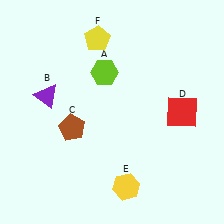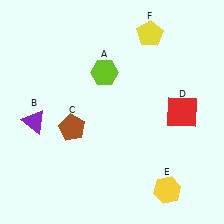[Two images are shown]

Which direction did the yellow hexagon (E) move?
The yellow hexagon (E) moved right.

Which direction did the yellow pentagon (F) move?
The yellow pentagon (F) moved right.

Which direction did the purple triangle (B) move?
The purple triangle (B) moved down.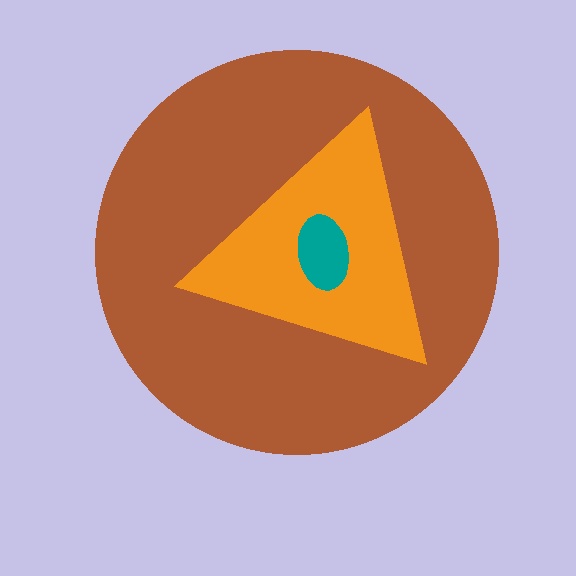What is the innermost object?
The teal ellipse.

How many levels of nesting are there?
3.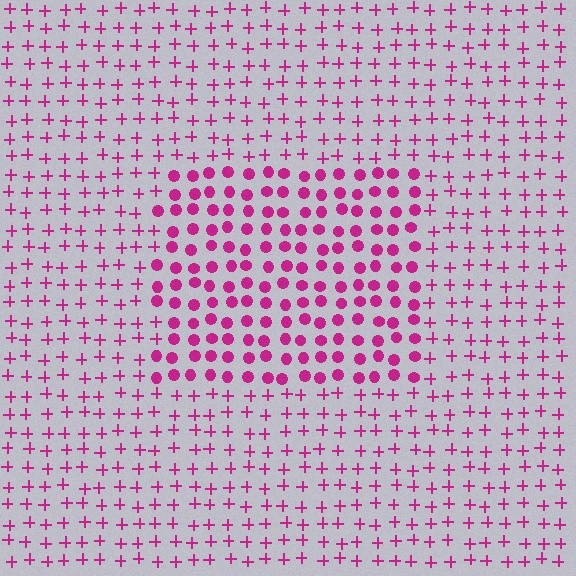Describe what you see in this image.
The image is filled with small magenta elements arranged in a uniform grid. A rectangle-shaped region contains circles, while the surrounding area contains plus signs. The boundary is defined purely by the change in element shape.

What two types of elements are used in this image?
The image uses circles inside the rectangle region and plus signs outside it.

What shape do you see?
I see a rectangle.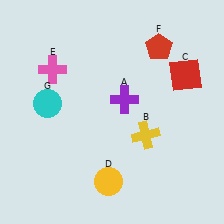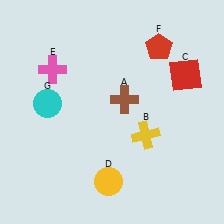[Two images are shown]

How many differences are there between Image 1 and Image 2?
There is 1 difference between the two images.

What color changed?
The cross (A) changed from purple in Image 1 to brown in Image 2.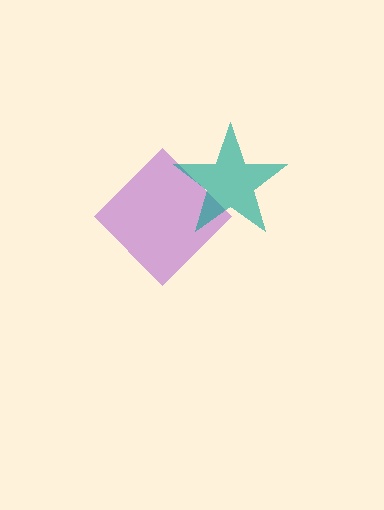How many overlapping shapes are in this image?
There are 2 overlapping shapes in the image.